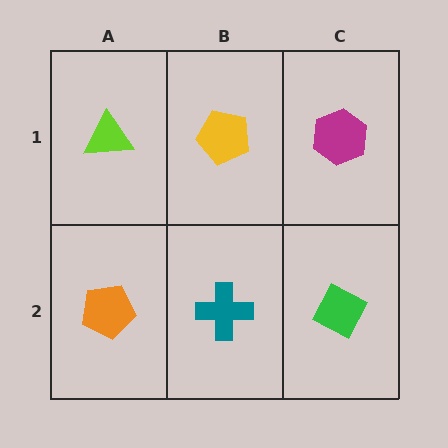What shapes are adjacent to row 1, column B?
A teal cross (row 2, column B), a lime triangle (row 1, column A), a magenta hexagon (row 1, column C).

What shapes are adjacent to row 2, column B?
A yellow pentagon (row 1, column B), an orange pentagon (row 2, column A), a green diamond (row 2, column C).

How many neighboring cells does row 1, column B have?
3.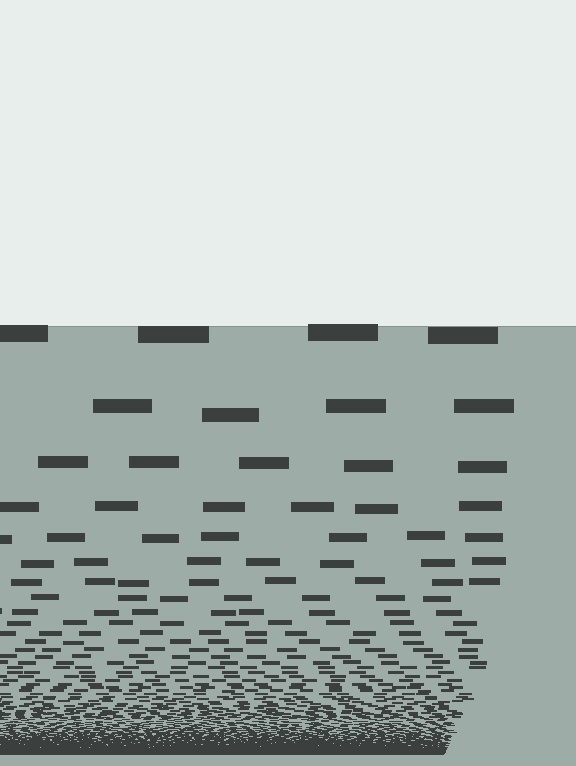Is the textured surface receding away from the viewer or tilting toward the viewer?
The surface appears to tilt toward the viewer. Texture elements get larger and sparser toward the top.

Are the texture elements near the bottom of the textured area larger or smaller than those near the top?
Smaller. The gradient is inverted — elements near the bottom are smaller and denser.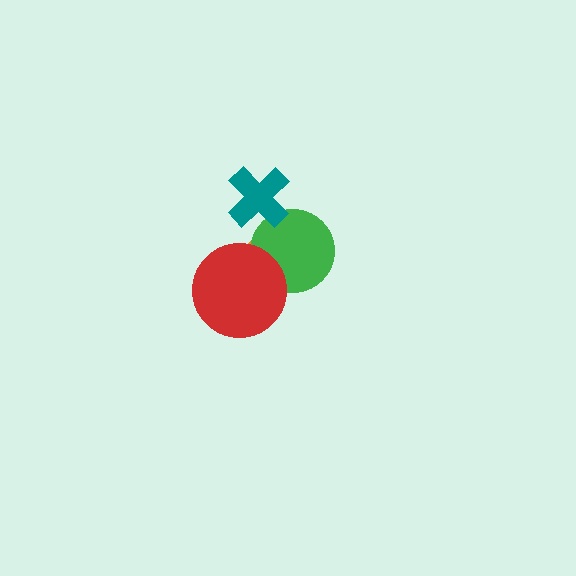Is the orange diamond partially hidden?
Yes, it is partially covered by another shape.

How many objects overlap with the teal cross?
1 object overlaps with the teal cross.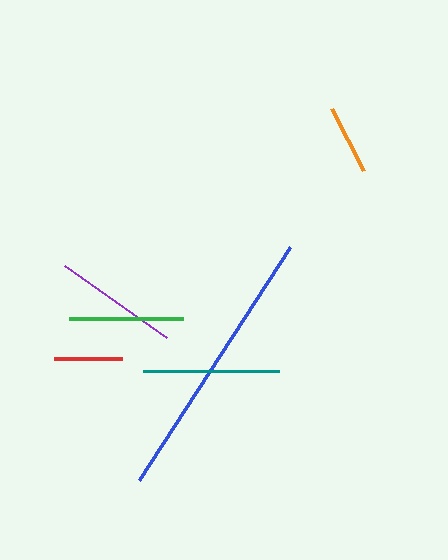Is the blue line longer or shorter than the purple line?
The blue line is longer than the purple line.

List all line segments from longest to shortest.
From longest to shortest: blue, teal, purple, green, orange, red.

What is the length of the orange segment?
The orange segment is approximately 70 pixels long.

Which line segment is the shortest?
The red line is the shortest at approximately 68 pixels.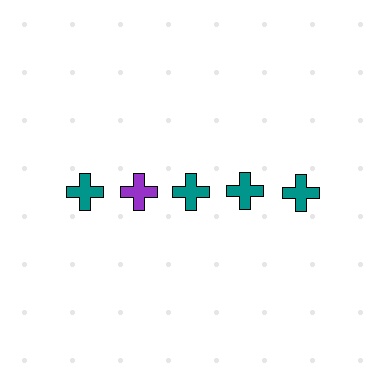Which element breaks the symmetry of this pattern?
The purple cross in the top row, second from left column breaks the symmetry. All other shapes are teal crosses.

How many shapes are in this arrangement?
There are 5 shapes arranged in a grid pattern.